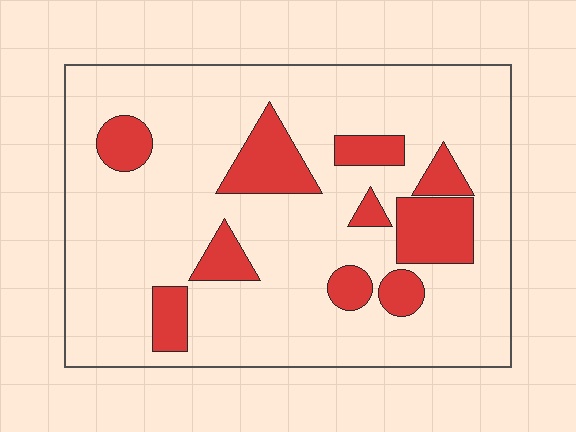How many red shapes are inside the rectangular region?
10.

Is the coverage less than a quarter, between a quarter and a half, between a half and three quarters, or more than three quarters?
Less than a quarter.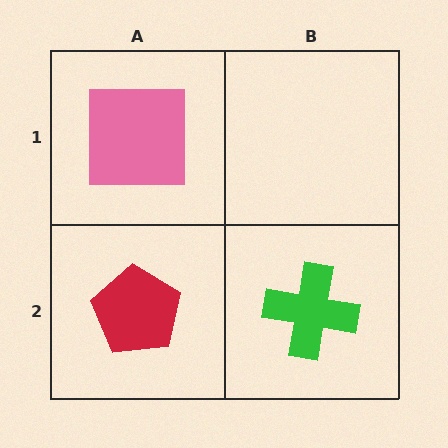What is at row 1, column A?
A pink square.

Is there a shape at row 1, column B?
No, that cell is empty.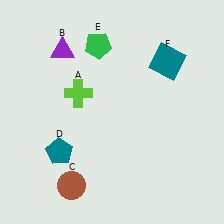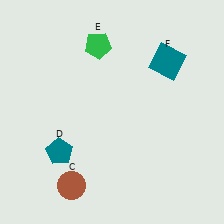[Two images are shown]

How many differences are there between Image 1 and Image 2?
There are 2 differences between the two images.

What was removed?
The lime cross (A), the purple triangle (B) were removed in Image 2.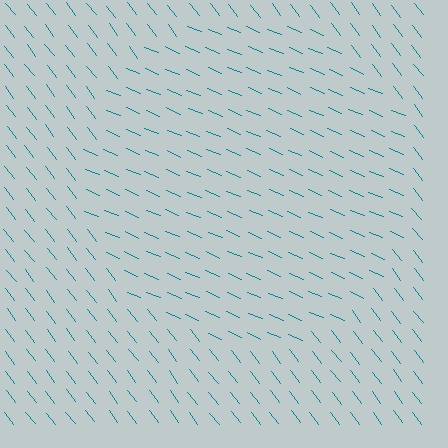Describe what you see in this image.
The image is filled with small teal line segments. A circle region in the image has lines oriented differently from the surrounding lines, creating a visible texture boundary.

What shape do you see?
I see a circle.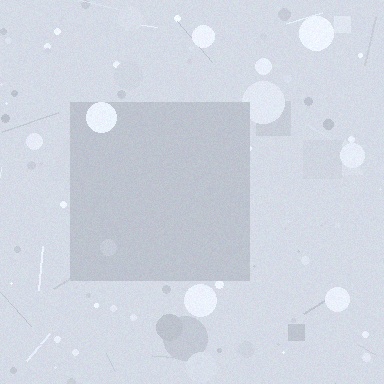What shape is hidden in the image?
A square is hidden in the image.